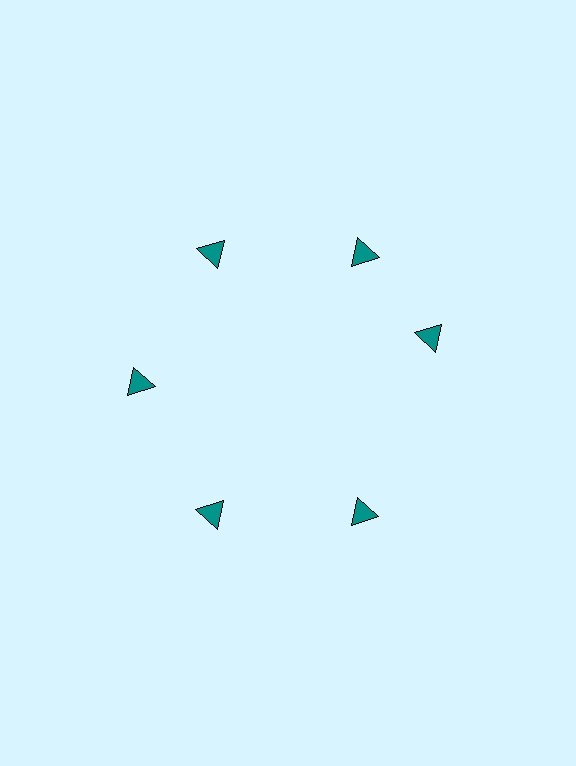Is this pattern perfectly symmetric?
No. The 6 teal triangles are arranged in a ring, but one element near the 3 o'clock position is rotated out of alignment along the ring, breaking the 6-fold rotational symmetry.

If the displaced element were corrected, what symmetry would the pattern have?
It would have 6-fold rotational symmetry — the pattern would map onto itself every 60 degrees.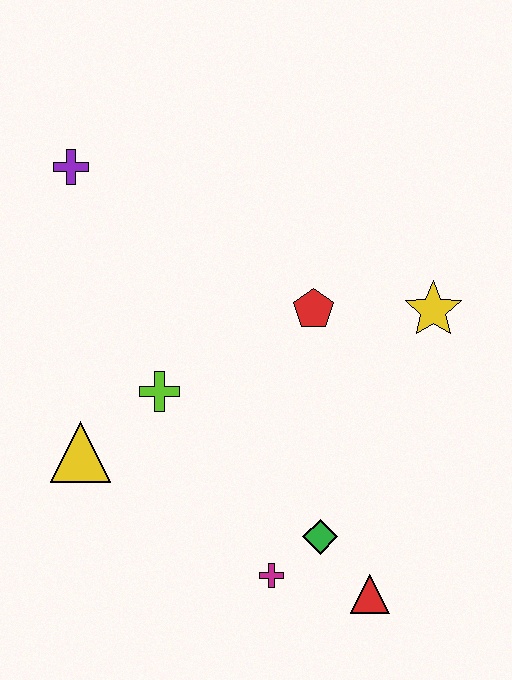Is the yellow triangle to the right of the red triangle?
No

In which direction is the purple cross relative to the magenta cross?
The purple cross is above the magenta cross.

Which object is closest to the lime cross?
The yellow triangle is closest to the lime cross.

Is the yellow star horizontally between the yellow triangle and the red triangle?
No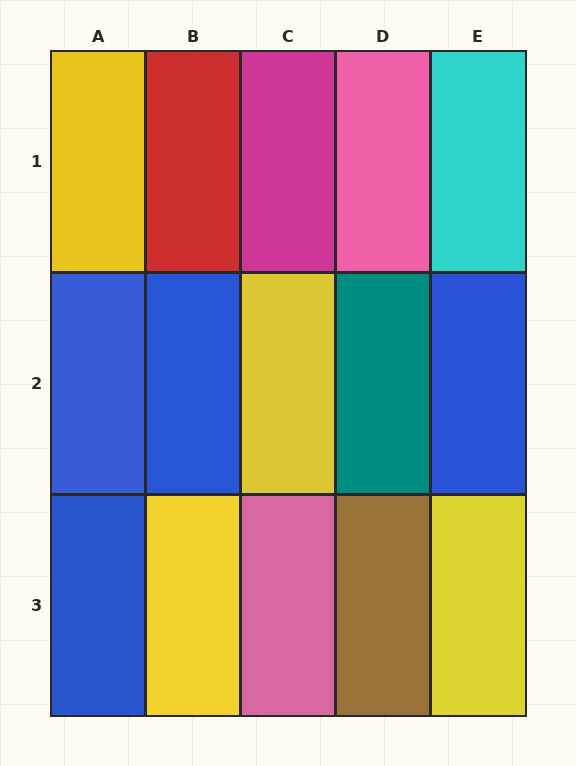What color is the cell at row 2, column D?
Teal.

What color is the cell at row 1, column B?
Red.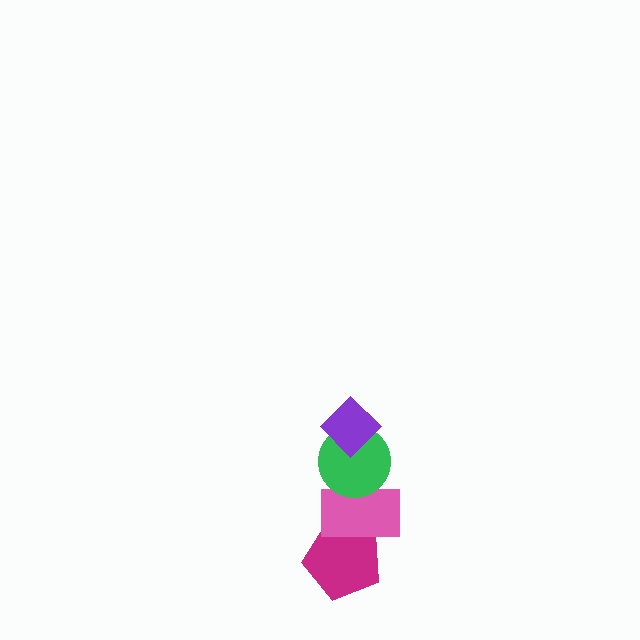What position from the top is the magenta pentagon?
The magenta pentagon is 4th from the top.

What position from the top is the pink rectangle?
The pink rectangle is 3rd from the top.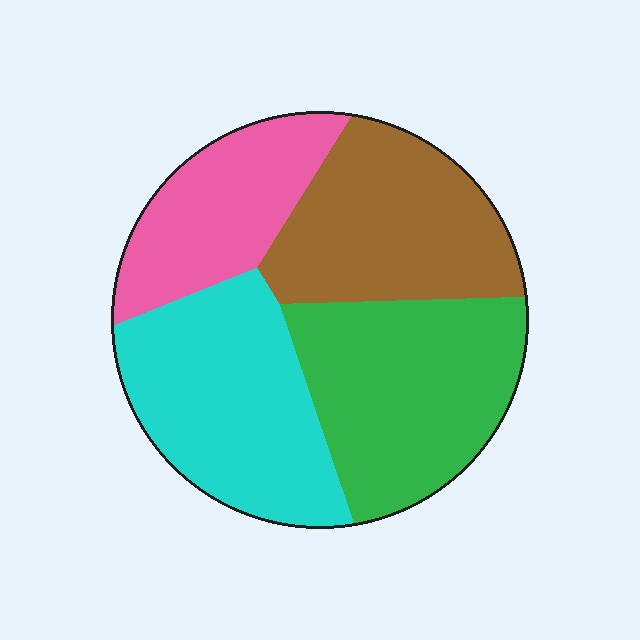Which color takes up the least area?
Pink, at roughly 20%.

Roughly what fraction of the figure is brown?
Brown takes up between a sixth and a third of the figure.